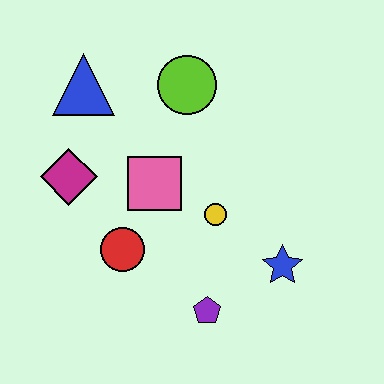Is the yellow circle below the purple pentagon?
No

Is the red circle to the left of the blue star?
Yes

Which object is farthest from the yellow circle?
The blue triangle is farthest from the yellow circle.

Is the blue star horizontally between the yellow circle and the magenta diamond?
No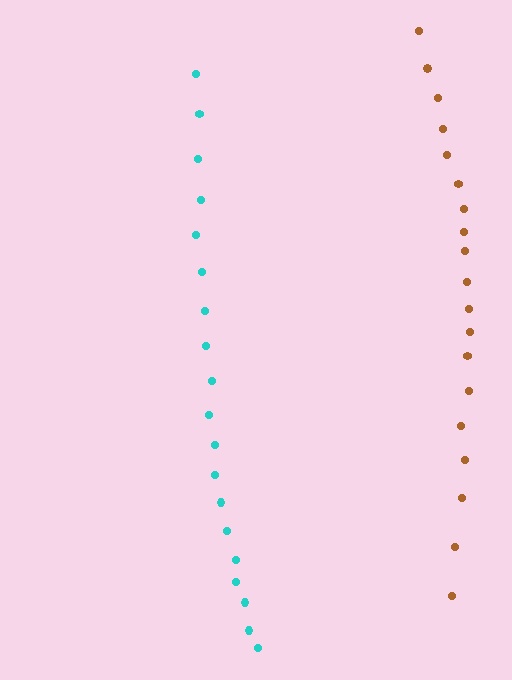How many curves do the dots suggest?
There are 2 distinct paths.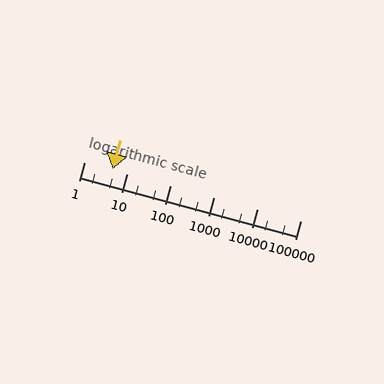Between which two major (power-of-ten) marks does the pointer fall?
The pointer is between 1 and 10.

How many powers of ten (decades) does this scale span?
The scale spans 5 decades, from 1 to 100000.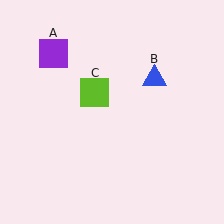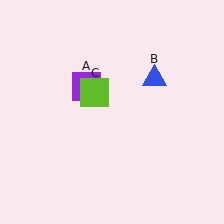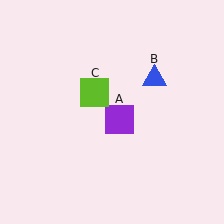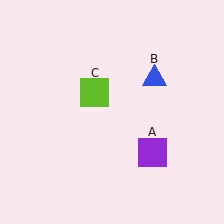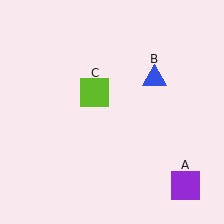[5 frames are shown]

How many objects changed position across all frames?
1 object changed position: purple square (object A).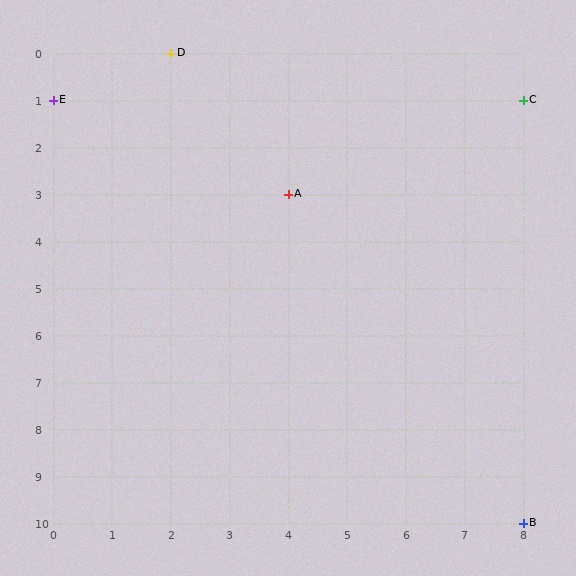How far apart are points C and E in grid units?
Points C and E are 8 columns apart.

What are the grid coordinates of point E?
Point E is at grid coordinates (0, 1).